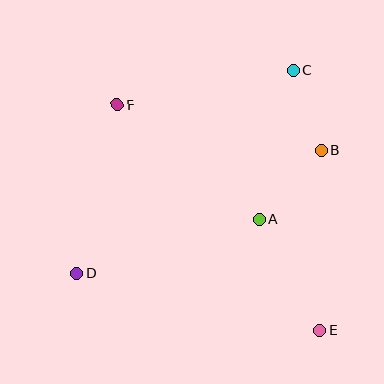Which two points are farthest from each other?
Points E and F are farthest from each other.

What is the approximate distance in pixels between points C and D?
The distance between C and D is approximately 296 pixels.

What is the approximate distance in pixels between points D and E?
The distance between D and E is approximately 249 pixels.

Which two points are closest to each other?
Points B and C are closest to each other.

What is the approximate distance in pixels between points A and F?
The distance between A and F is approximately 182 pixels.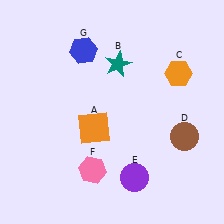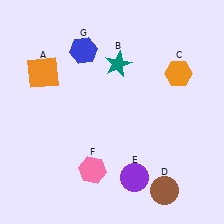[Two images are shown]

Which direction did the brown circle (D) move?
The brown circle (D) moved down.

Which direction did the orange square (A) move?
The orange square (A) moved up.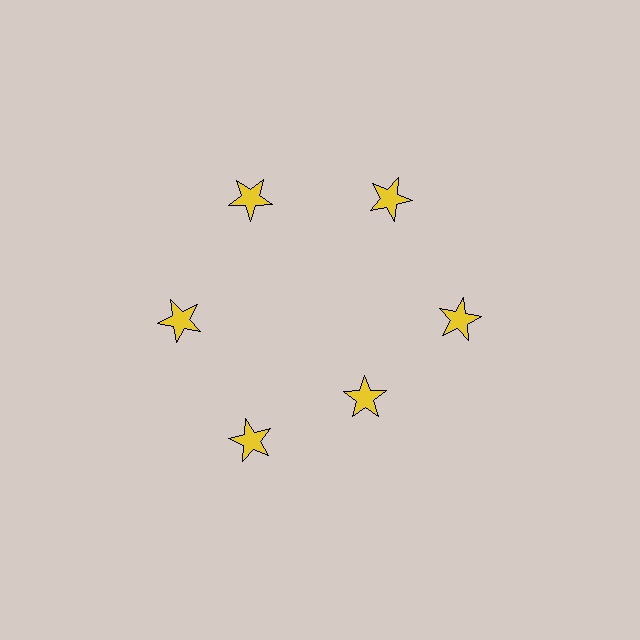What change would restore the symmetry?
The symmetry would be restored by moving it outward, back onto the ring so that all 6 stars sit at equal angles and equal distance from the center.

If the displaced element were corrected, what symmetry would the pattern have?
It would have 6-fold rotational symmetry — the pattern would map onto itself every 60 degrees.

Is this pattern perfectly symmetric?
No. The 6 yellow stars are arranged in a ring, but one element near the 5 o'clock position is pulled inward toward the center, breaking the 6-fold rotational symmetry.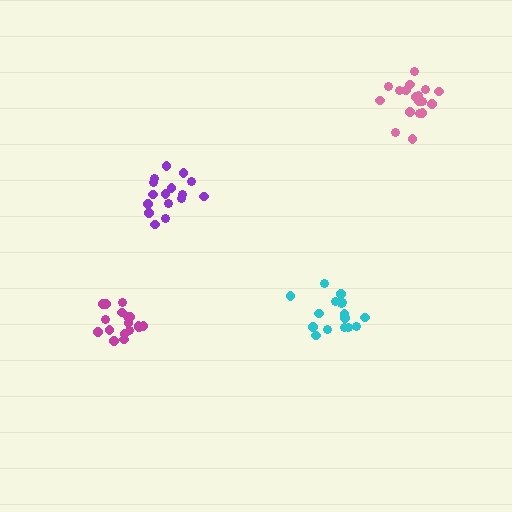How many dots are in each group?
Group 1: 17 dots, Group 2: 16 dots, Group 3: 18 dots, Group 4: 16 dots (67 total).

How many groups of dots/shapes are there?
There are 4 groups.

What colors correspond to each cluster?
The clusters are colored: magenta, purple, pink, cyan.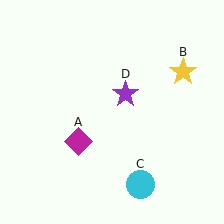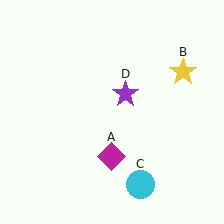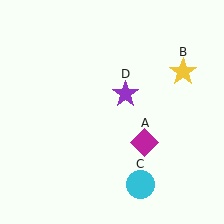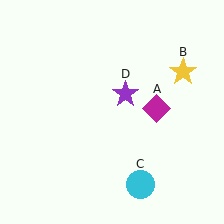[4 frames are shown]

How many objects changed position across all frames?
1 object changed position: magenta diamond (object A).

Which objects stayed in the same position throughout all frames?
Yellow star (object B) and cyan circle (object C) and purple star (object D) remained stationary.